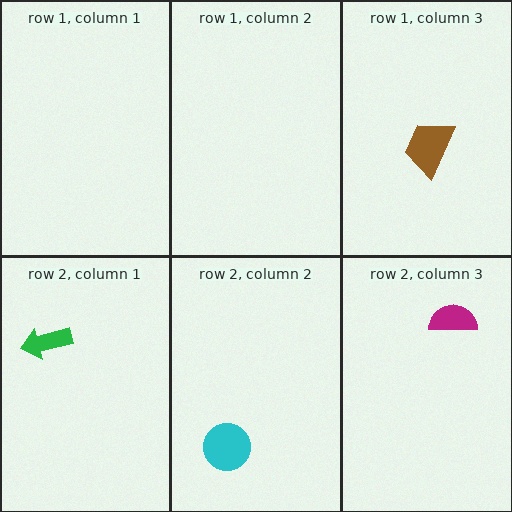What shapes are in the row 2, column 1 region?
The green arrow.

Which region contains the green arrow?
The row 2, column 1 region.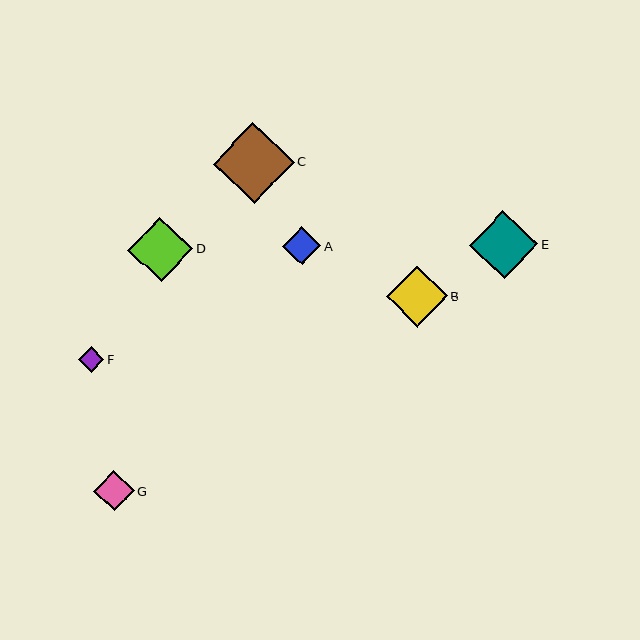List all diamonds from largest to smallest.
From largest to smallest: C, E, D, B, G, A, F.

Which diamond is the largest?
Diamond C is the largest with a size of approximately 81 pixels.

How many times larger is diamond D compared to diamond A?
Diamond D is approximately 1.7 times the size of diamond A.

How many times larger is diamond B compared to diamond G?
Diamond B is approximately 1.5 times the size of diamond G.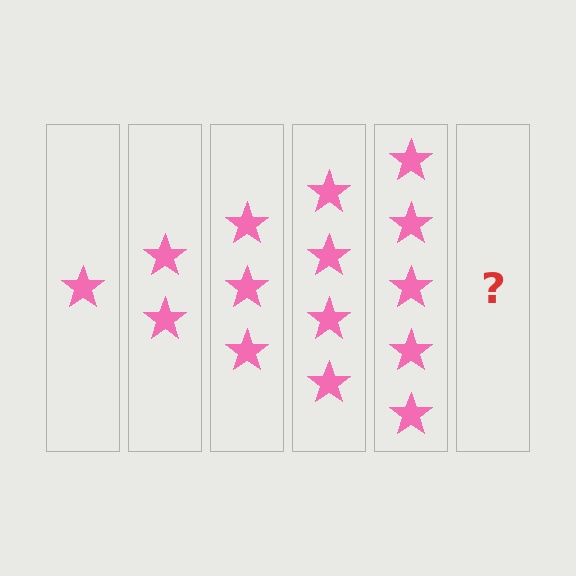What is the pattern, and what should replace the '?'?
The pattern is that each step adds one more star. The '?' should be 6 stars.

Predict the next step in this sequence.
The next step is 6 stars.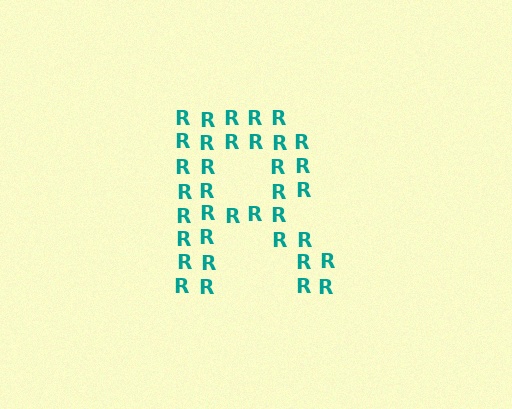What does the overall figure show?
The overall figure shows the letter R.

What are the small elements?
The small elements are letter R's.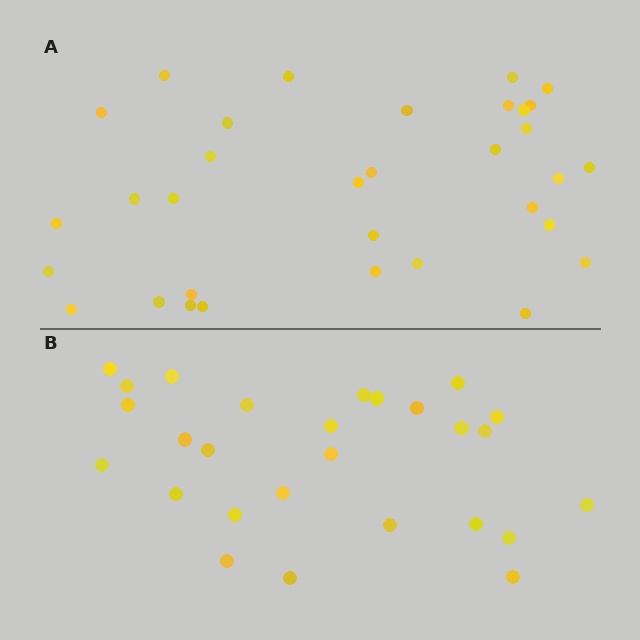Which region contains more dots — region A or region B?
Region A (the top region) has more dots.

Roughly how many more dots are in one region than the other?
Region A has about 6 more dots than region B.